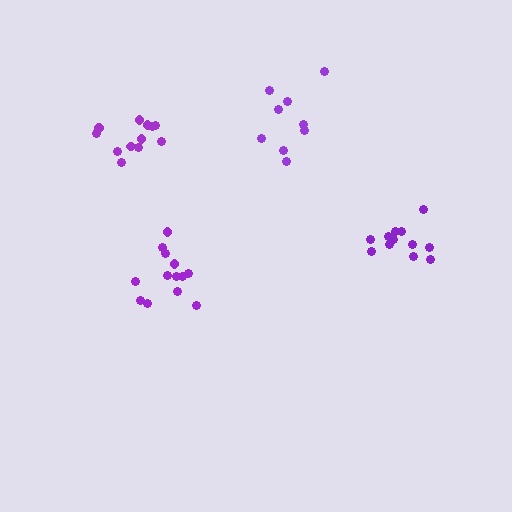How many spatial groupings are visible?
There are 4 spatial groupings.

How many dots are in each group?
Group 1: 12 dots, Group 2: 12 dots, Group 3: 9 dots, Group 4: 13 dots (46 total).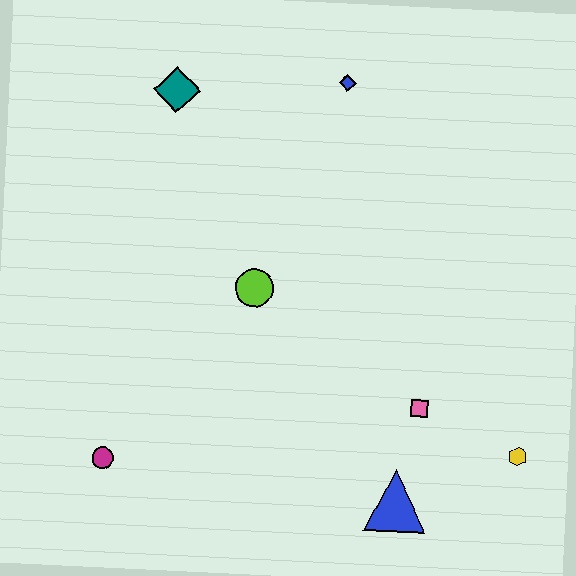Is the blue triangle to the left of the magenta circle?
No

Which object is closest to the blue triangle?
The pink square is closest to the blue triangle.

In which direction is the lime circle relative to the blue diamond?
The lime circle is below the blue diamond.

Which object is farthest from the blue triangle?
The teal diamond is farthest from the blue triangle.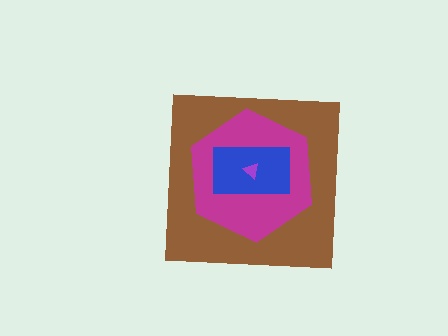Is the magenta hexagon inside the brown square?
Yes.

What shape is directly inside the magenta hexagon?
The blue rectangle.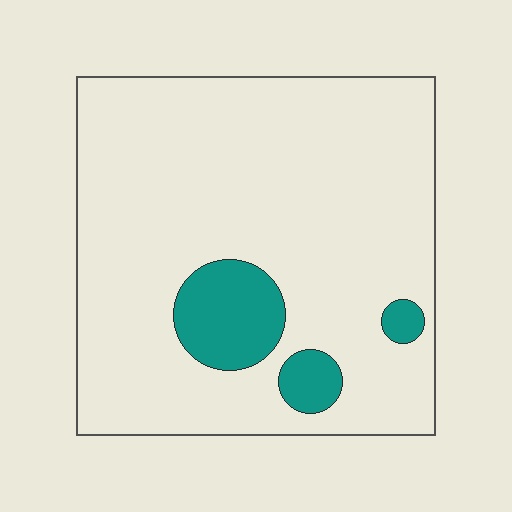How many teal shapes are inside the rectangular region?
3.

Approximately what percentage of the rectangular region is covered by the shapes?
Approximately 10%.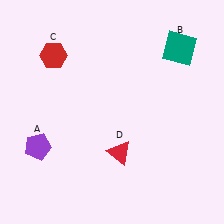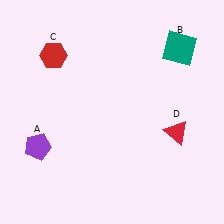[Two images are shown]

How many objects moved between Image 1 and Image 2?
1 object moved between the two images.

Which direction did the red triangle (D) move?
The red triangle (D) moved right.